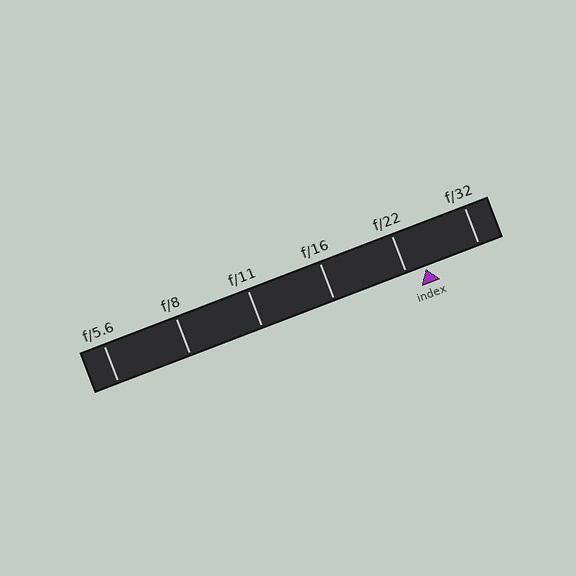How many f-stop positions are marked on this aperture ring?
There are 6 f-stop positions marked.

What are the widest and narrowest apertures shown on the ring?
The widest aperture shown is f/5.6 and the narrowest is f/32.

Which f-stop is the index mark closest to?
The index mark is closest to f/22.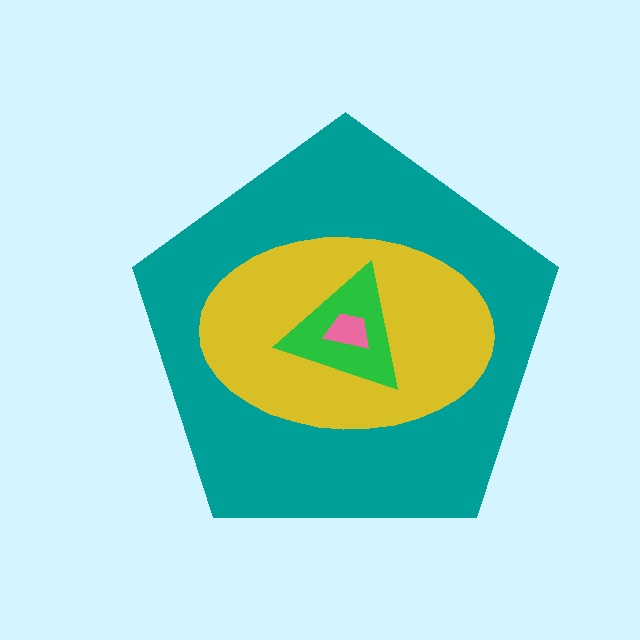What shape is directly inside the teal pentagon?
The yellow ellipse.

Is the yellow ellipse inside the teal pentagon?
Yes.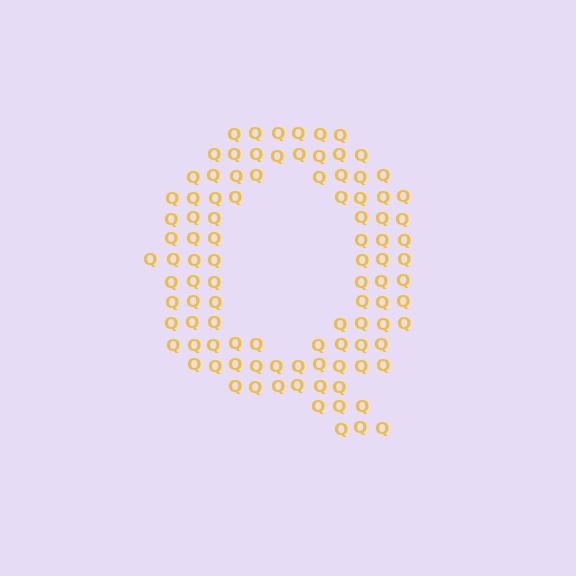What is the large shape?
The large shape is the letter Q.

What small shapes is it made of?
It is made of small letter Q's.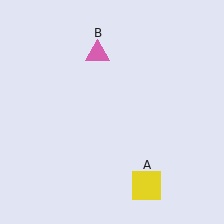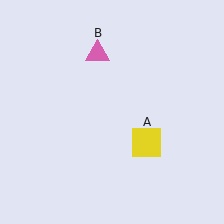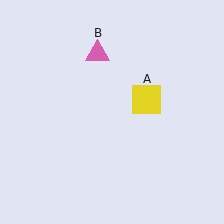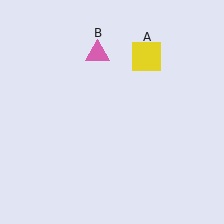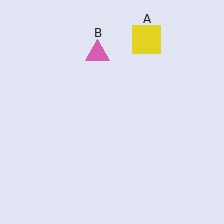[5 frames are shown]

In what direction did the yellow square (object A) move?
The yellow square (object A) moved up.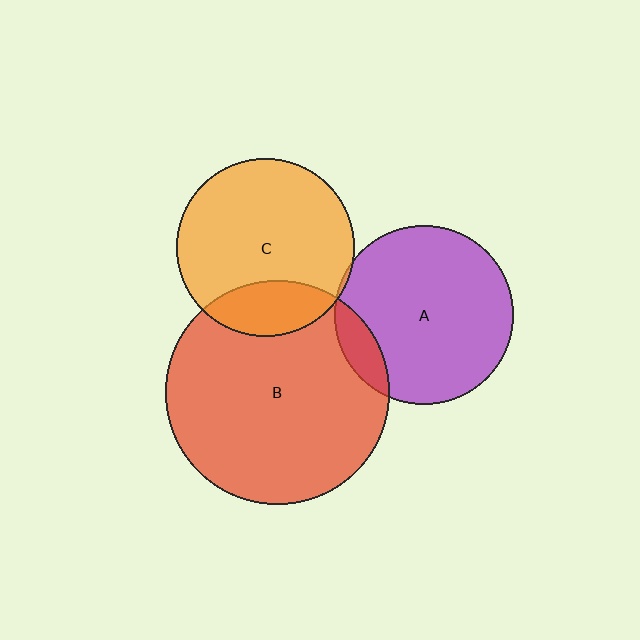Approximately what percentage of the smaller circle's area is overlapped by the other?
Approximately 5%.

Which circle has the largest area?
Circle B (red).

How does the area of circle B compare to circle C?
Approximately 1.6 times.